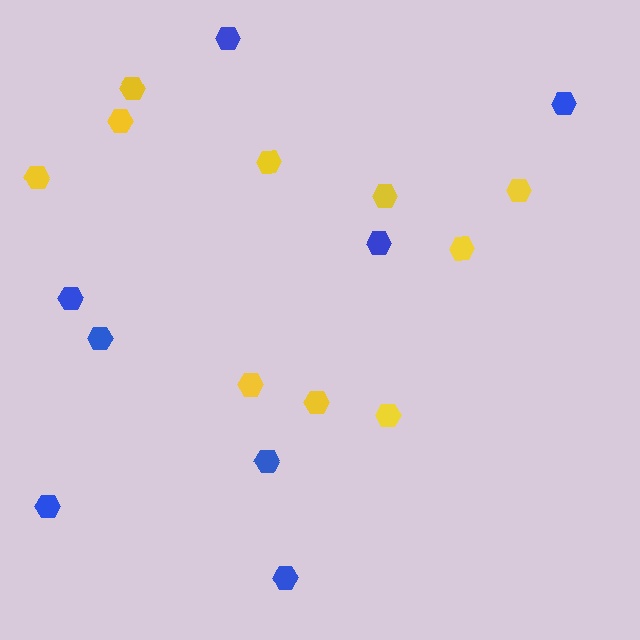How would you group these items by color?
There are 2 groups: one group of yellow hexagons (10) and one group of blue hexagons (8).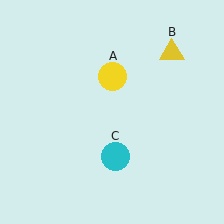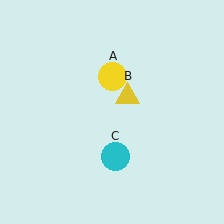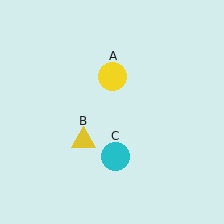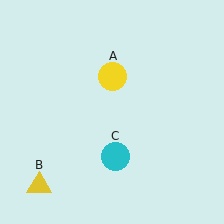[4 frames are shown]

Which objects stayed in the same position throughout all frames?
Yellow circle (object A) and cyan circle (object C) remained stationary.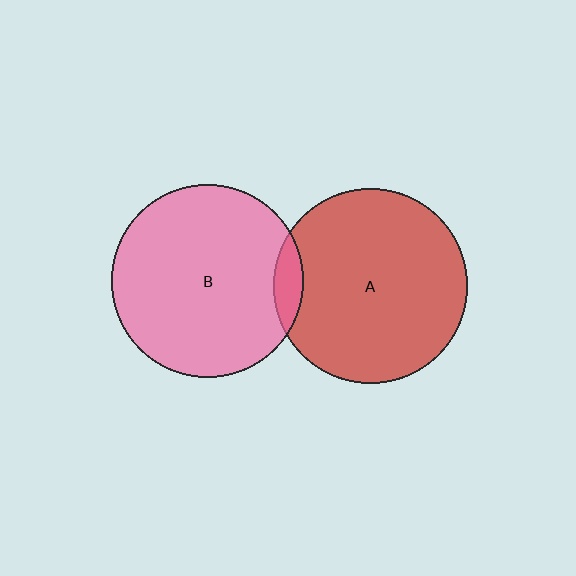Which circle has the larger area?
Circle A (red).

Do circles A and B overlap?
Yes.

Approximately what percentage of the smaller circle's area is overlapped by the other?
Approximately 5%.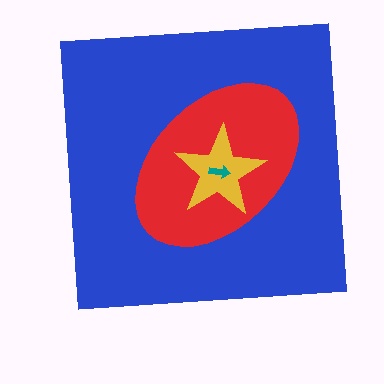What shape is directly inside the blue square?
The red ellipse.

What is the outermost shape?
The blue square.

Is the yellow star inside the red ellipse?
Yes.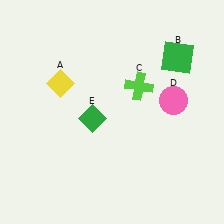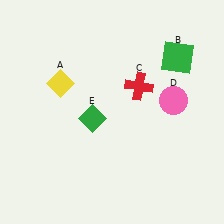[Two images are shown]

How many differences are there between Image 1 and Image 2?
There is 1 difference between the two images.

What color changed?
The cross (C) changed from lime in Image 1 to red in Image 2.